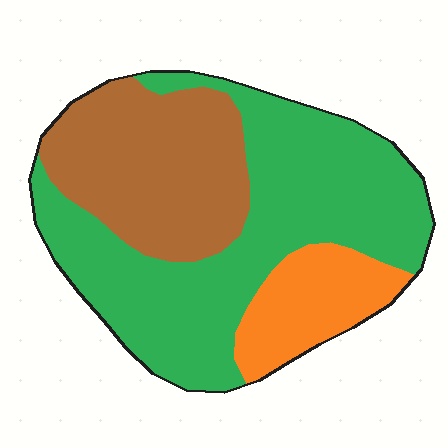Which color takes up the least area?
Orange, at roughly 15%.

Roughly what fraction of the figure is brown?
Brown covers roughly 30% of the figure.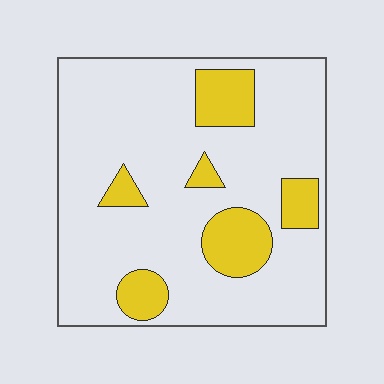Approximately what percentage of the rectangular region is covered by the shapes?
Approximately 20%.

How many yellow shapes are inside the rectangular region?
6.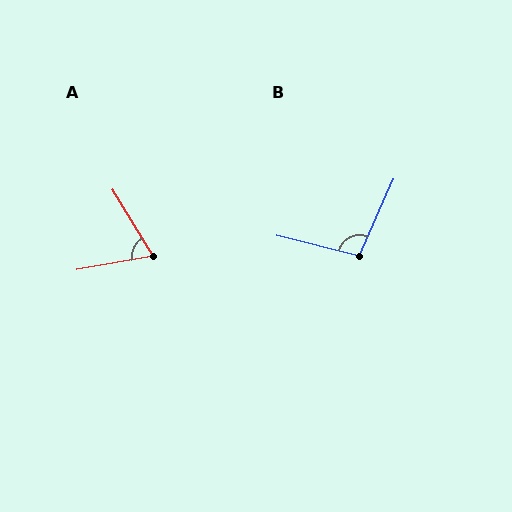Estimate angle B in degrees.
Approximately 100 degrees.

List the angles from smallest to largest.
A (69°), B (100°).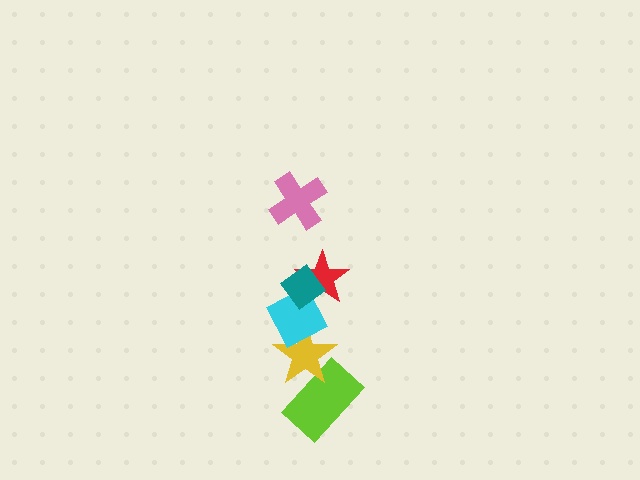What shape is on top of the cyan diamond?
The red star is on top of the cyan diamond.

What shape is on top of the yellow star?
The cyan diamond is on top of the yellow star.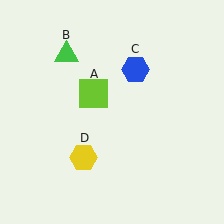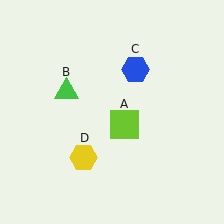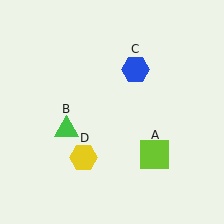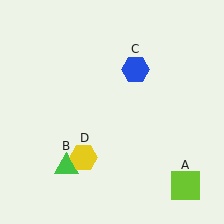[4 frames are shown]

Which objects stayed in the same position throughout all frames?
Blue hexagon (object C) and yellow hexagon (object D) remained stationary.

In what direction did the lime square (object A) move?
The lime square (object A) moved down and to the right.